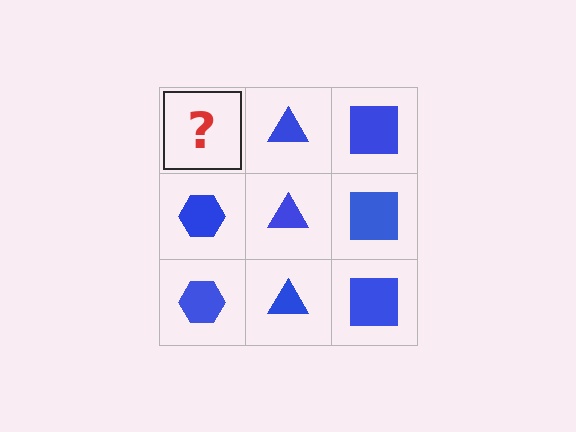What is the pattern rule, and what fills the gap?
The rule is that each column has a consistent shape. The gap should be filled with a blue hexagon.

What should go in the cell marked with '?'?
The missing cell should contain a blue hexagon.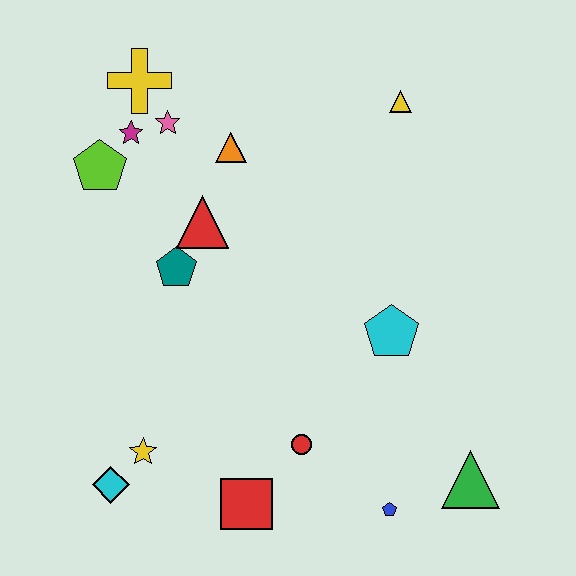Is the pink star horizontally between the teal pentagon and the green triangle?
No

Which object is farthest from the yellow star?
The yellow triangle is farthest from the yellow star.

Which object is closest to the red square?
The red circle is closest to the red square.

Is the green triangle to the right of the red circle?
Yes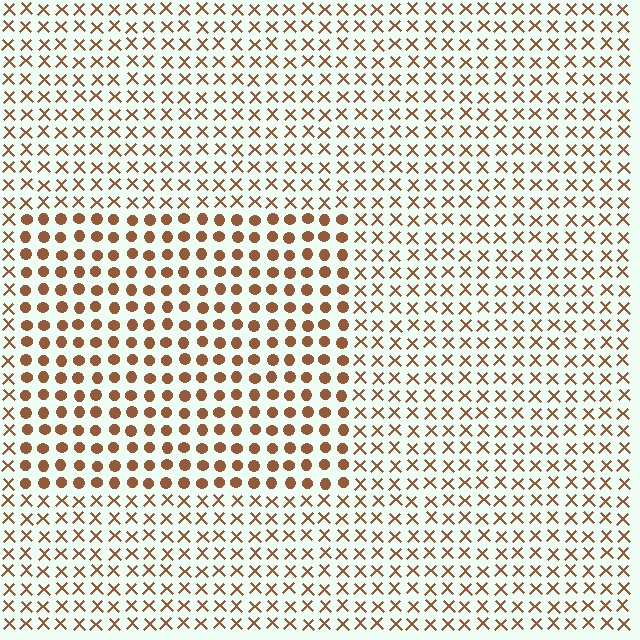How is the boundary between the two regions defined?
The boundary is defined by a change in element shape: circles inside vs. X marks outside. All elements share the same color and spacing.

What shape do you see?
I see a rectangle.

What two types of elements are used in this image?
The image uses circles inside the rectangle region and X marks outside it.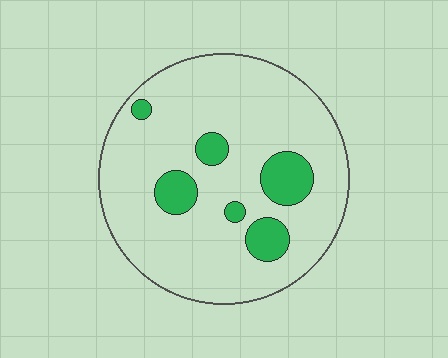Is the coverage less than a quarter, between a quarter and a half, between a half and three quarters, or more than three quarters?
Less than a quarter.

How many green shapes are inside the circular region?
6.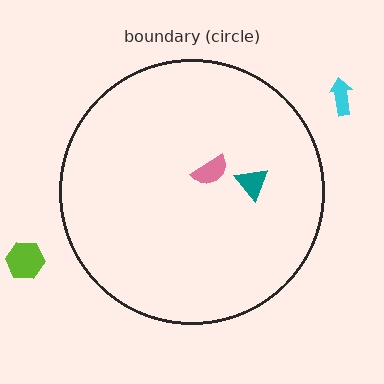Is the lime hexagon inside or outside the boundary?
Outside.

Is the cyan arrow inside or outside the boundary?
Outside.